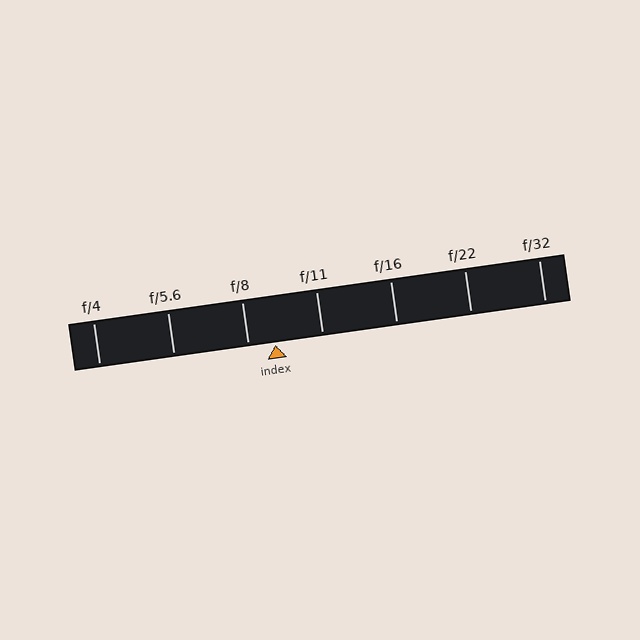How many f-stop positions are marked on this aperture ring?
There are 7 f-stop positions marked.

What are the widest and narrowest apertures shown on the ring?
The widest aperture shown is f/4 and the narrowest is f/32.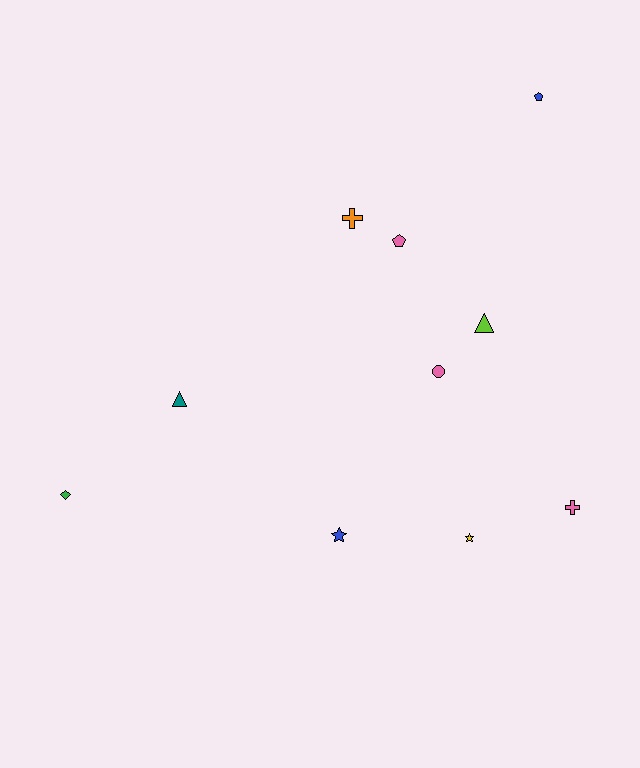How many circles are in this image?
There is 1 circle.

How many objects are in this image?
There are 10 objects.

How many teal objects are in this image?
There is 1 teal object.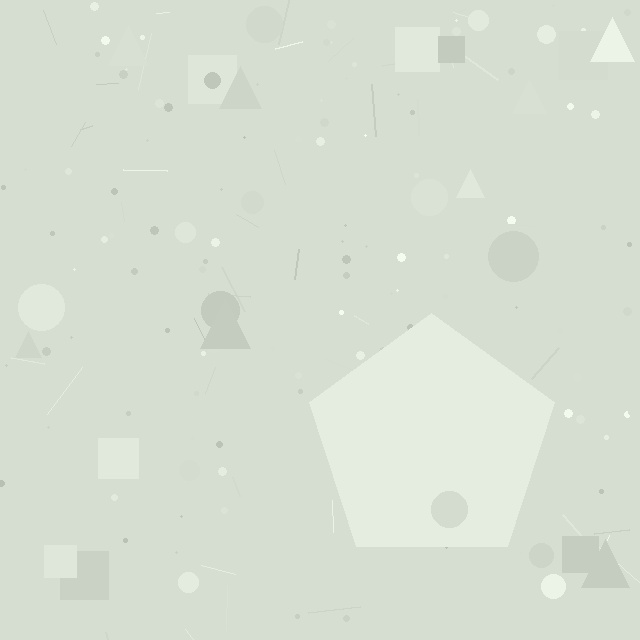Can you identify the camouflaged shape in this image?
The camouflaged shape is a pentagon.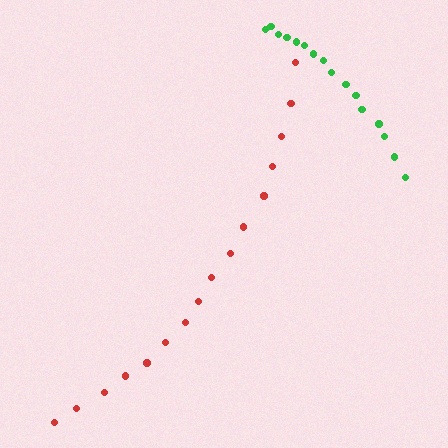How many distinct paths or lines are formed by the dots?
There are 2 distinct paths.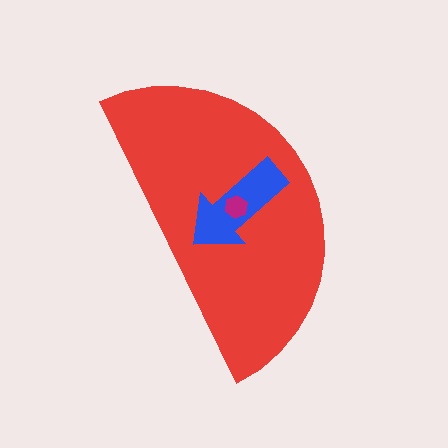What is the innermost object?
The magenta hexagon.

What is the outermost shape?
The red semicircle.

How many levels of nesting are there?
3.